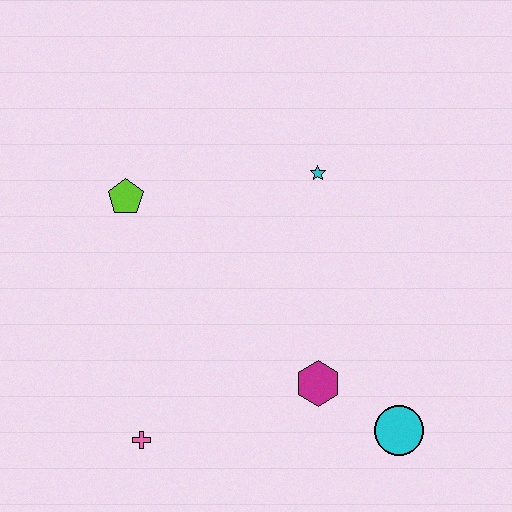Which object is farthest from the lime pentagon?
The cyan circle is farthest from the lime pentagon.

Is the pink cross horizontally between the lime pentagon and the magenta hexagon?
Yes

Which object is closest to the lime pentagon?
The cyan star is closest to the lime pentagon.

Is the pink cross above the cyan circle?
No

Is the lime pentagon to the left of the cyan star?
Yes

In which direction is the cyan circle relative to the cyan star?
The cyan circle is below the cyan star.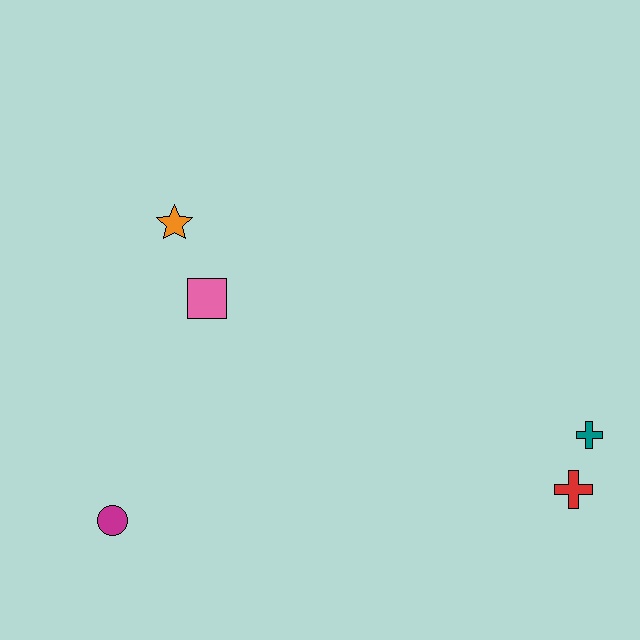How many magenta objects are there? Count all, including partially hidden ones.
There is 1 magenta object.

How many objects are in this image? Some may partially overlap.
There are 5 objects.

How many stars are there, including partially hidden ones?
There is 1 star.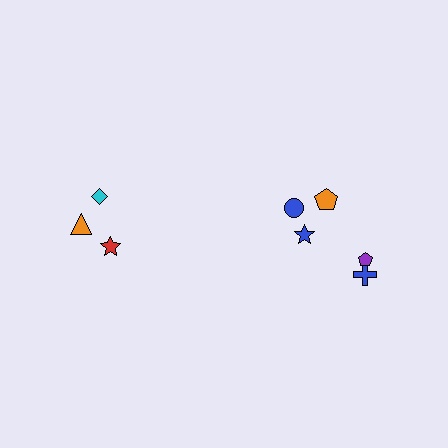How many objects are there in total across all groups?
There are 8 objects.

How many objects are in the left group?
There are 3 objects.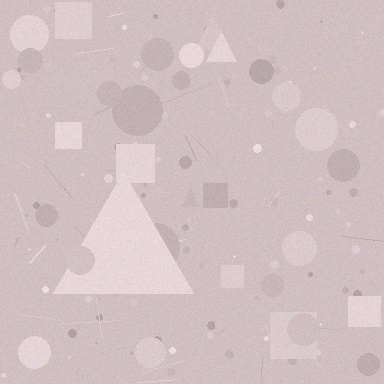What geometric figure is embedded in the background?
A triangle is embedded in the background.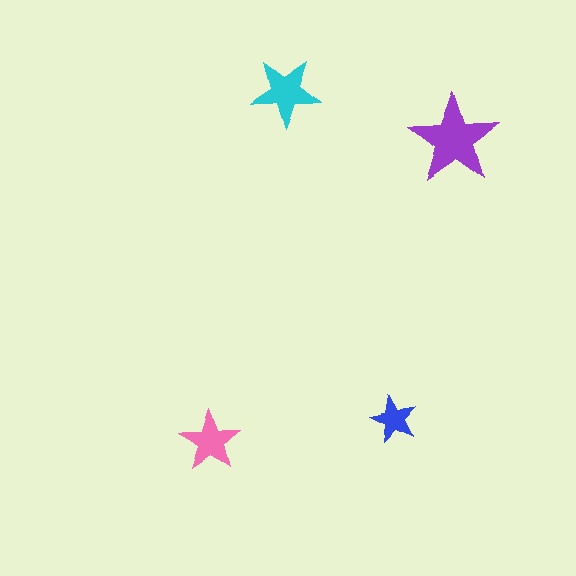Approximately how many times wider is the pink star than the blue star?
About 1.5 times wider.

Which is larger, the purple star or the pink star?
The purple one.